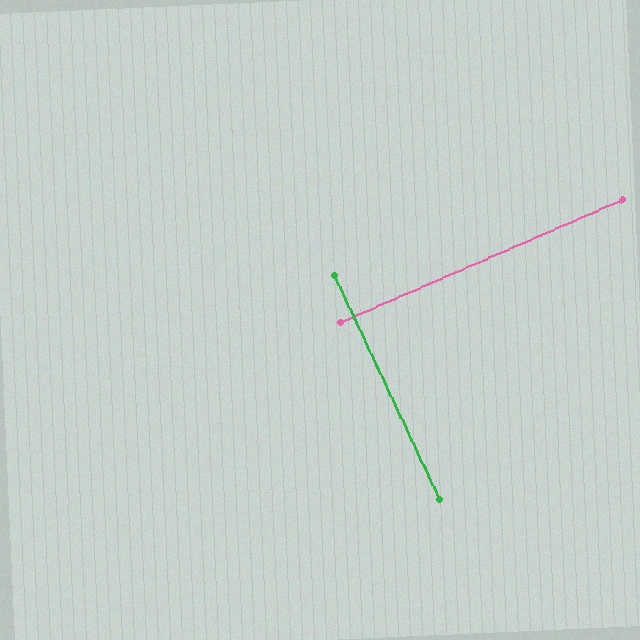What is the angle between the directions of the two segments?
Approximately 88 degrees.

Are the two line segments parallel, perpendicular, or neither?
Perpendicular — they meet at approximately 88°.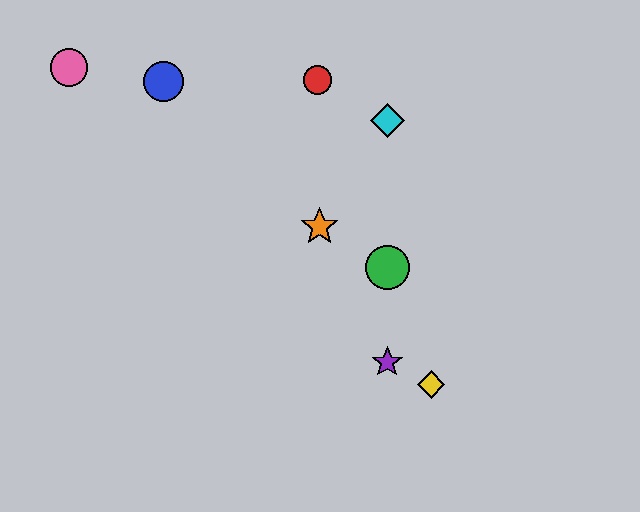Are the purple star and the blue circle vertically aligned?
No, the purple star is at x≈387 and the blue circle is at x≈164.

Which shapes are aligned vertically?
The green circle, the purple star, the cyan diamond are aligned vertically.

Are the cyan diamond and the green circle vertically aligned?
Yes, both are at x≈387.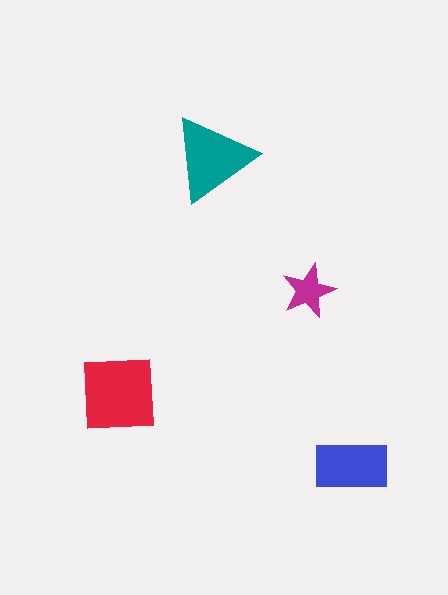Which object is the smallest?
The magenta star.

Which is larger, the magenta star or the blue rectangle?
The blue rectangle.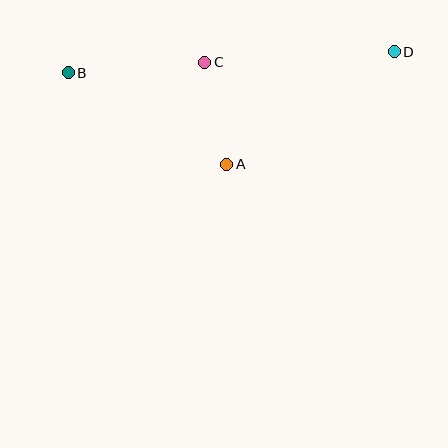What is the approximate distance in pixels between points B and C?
The distance between B and C is approximately 136 pixels.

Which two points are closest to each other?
Points A and C are closest to each other.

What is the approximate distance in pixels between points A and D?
The distance between A and D is approximately 202 pixels.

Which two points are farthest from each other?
Points B and D are farthest from each other.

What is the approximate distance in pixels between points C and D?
The distance between C and D is approximately 190 pixels.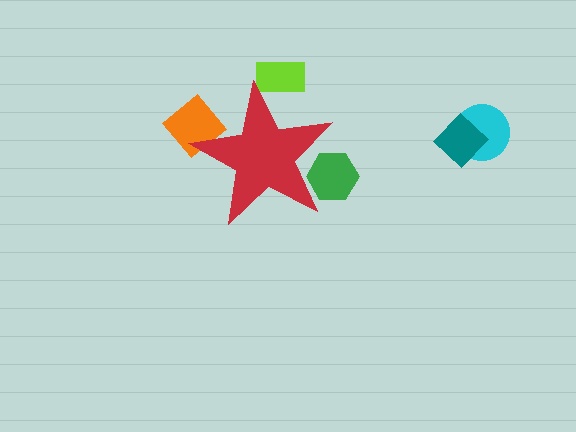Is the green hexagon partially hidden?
Yes, the green hexagon is partially hidden behind the red star.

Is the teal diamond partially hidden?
No, the teal diamond is fully visible.